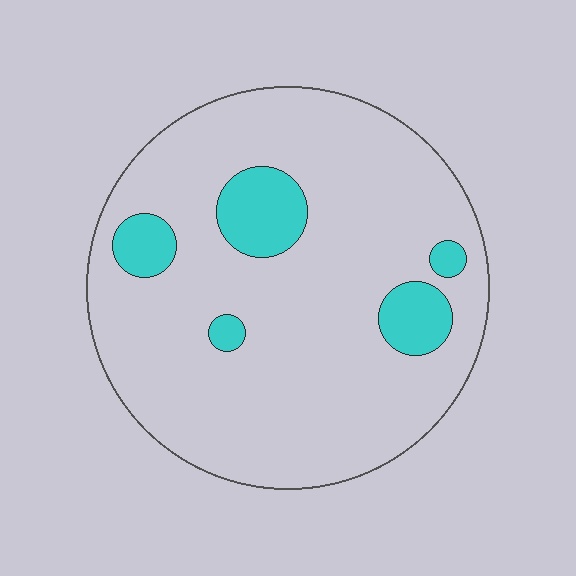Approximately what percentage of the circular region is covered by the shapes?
Approximately 15%.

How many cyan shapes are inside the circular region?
5.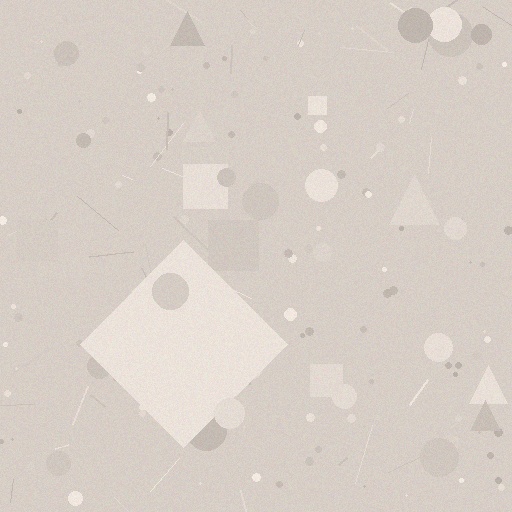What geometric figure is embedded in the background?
A diamond is embedded in the background.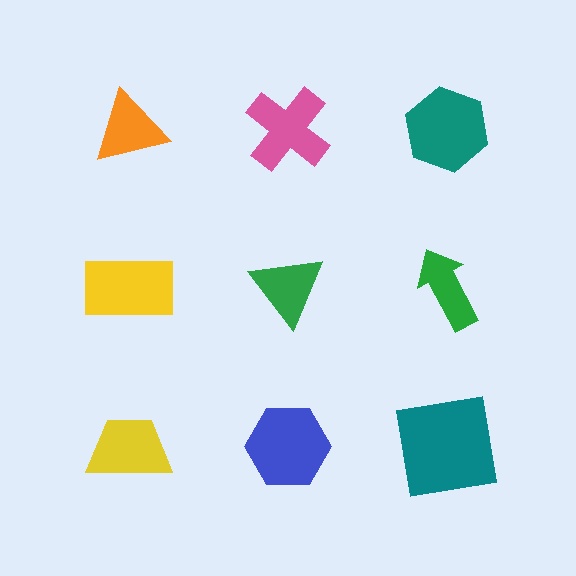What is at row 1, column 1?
An orange triangle.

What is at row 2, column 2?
A green triangle.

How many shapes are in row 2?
3 shapes.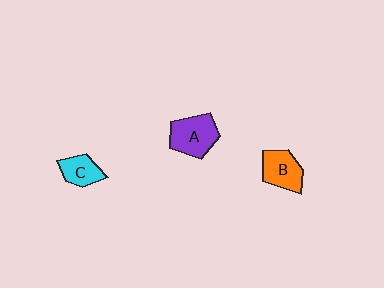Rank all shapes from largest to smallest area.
From largest to smallest: A (purple), B (orange), C (cyan).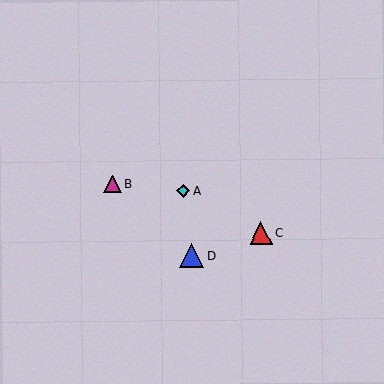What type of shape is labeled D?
Shape D is a blue triangle.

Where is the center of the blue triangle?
The center of the blue triangle is at (191, 256).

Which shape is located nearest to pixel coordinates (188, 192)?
The cyan diamond (labeled A) at (183, 191) is nearest to that location.